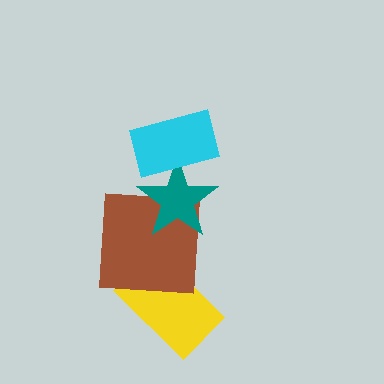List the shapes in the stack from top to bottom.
From top to bottom: the cyan rectangle, the teal star, the brown square, the yellow rectangle.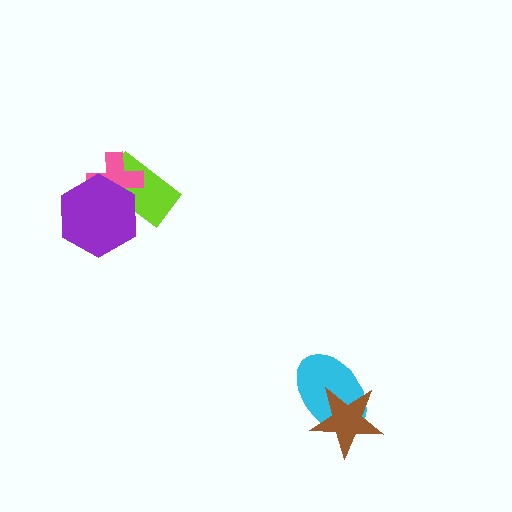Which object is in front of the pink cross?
The purple hexagon is in front of the pink cross.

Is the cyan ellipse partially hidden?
Yes, it is partially covered by another shape.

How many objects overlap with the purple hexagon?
2 objects overlap with the purple hexagon.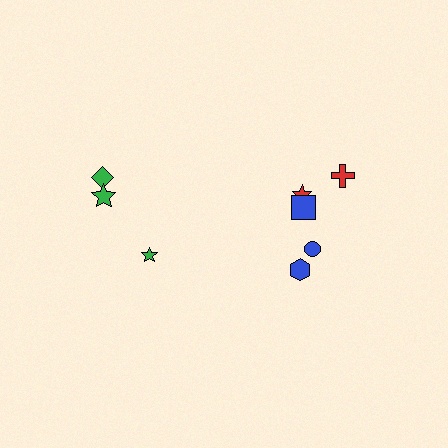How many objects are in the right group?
There are 5 objects.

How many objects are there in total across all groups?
There are 8 objects.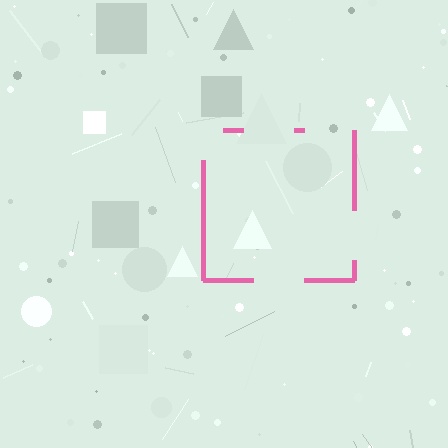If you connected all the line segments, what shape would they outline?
They would outline a square.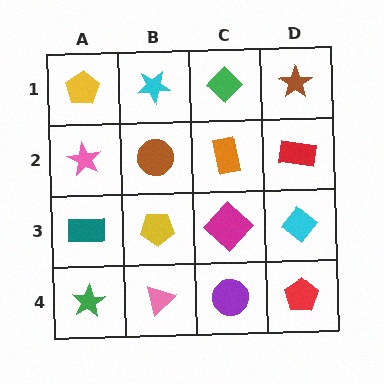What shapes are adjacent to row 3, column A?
A pink star (row 2, column A), a green star (row 4, column A), a yellow pentagon (row 3, column B).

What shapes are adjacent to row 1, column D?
A red rectangle (row 2, column D), a green diamond (row 1, column C).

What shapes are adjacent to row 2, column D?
A brown star (row 1, column D), a cyan diamond (row 3, column D), an orange rectangle (row 2, column C).